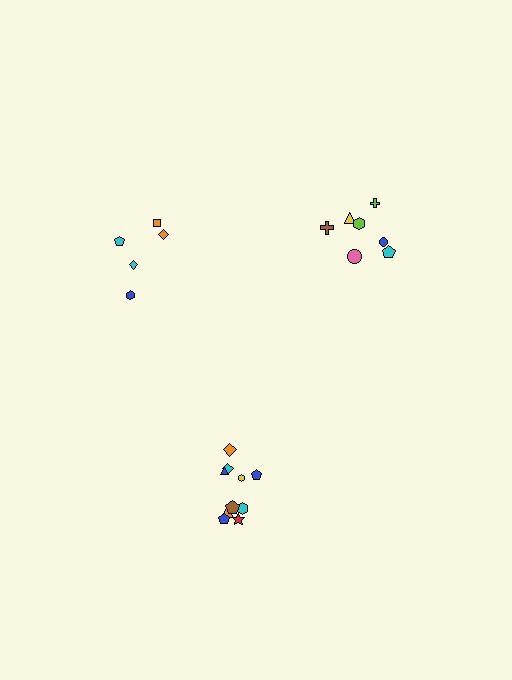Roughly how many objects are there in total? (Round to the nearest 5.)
Roughly 20 objects in total.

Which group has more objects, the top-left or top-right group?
The top-right group.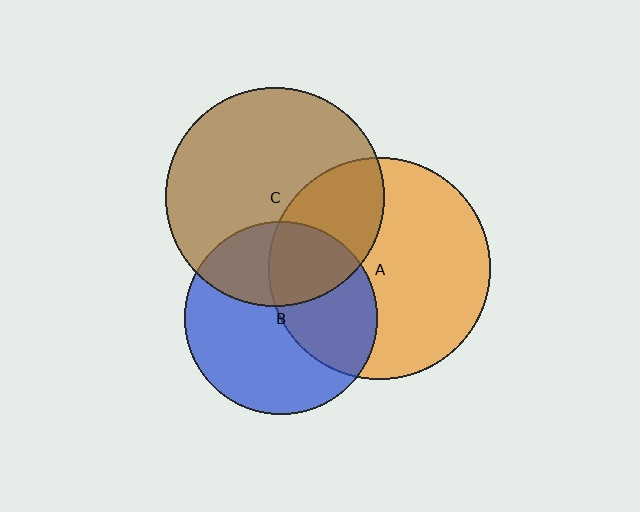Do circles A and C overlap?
Yes.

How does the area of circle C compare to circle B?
Approximately 1.3 times.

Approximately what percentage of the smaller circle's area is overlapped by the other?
Approximately 30%.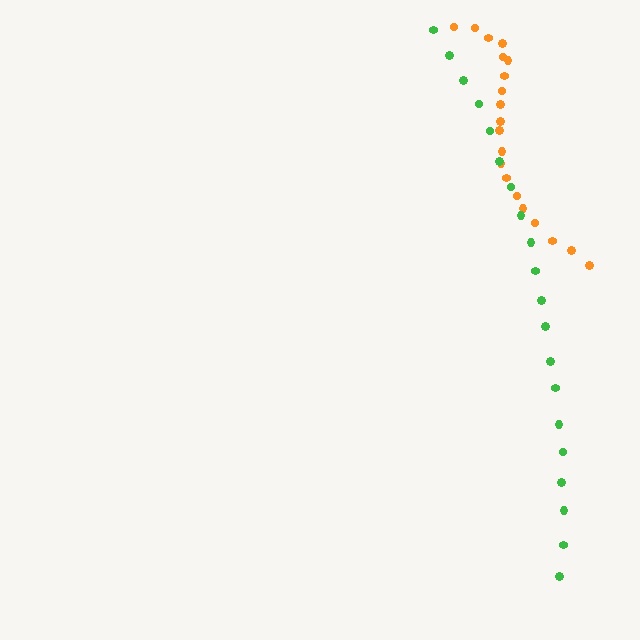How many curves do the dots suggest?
There are 2 distinct paths.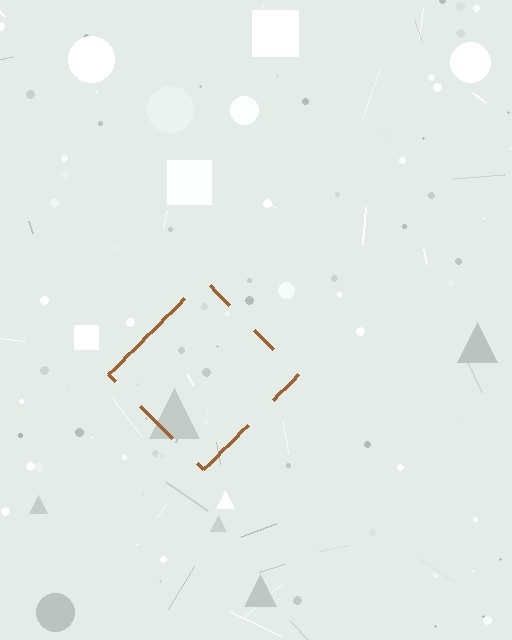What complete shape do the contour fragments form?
The contour fragments form a diamond.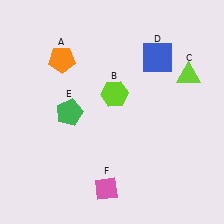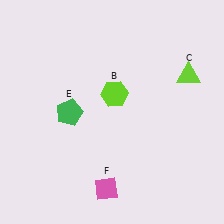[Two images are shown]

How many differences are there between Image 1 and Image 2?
There are 2 differences between the two images.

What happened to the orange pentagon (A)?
The orange pentagon (A) was removed in Image 2. It was in the top-left area of Image 1.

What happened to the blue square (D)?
The blue square (D) was removed in Image 2. It was in the top-right area of Image 1.